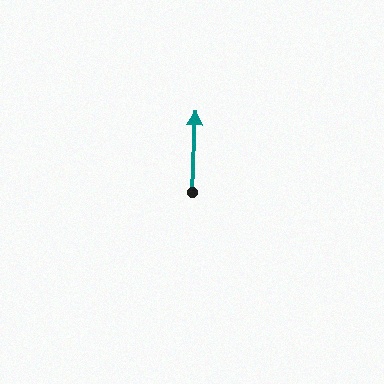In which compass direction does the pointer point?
North.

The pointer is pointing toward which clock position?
Roughly 12 o'clock.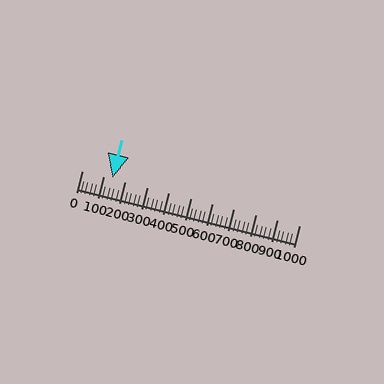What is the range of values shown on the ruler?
The ruler shows values from 0 to 1000.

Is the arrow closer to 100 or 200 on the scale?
The arrow is closer to 100.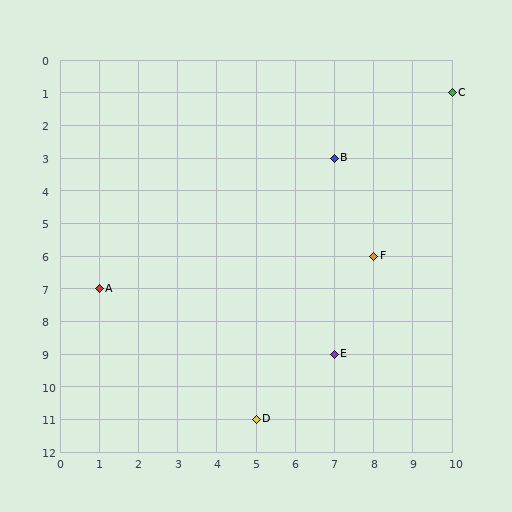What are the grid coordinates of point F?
Point F is at grid coordinates (8, 6).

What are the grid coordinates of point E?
Point E is at grid coordinates (7, 9).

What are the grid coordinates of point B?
Point B is at grid coordinates (7, 3).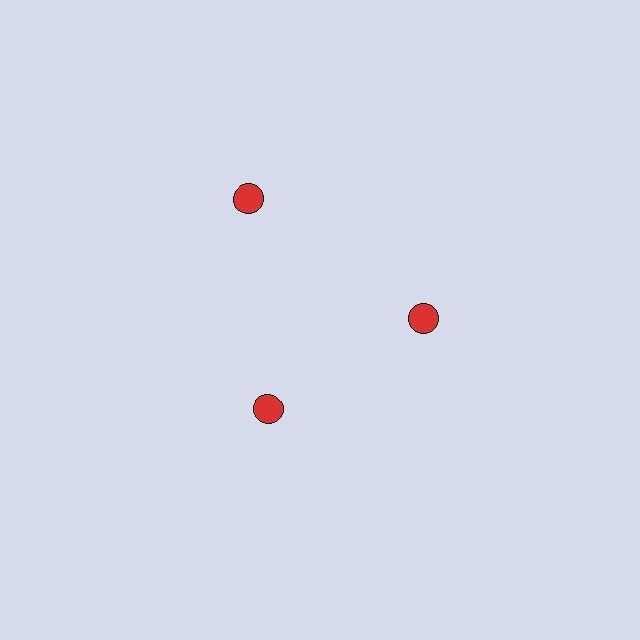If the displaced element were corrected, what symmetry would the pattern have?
It would have 3-fold rotational symmetry — the pattern would map onto itself every 120 degrees.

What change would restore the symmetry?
The symmetry would be restored by moving it inward, back onto the ring so that all 3 circles sit at equal angles and equal distance from the center.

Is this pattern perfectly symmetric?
No. The 3 red circles are arranged in a ring, but one element near the 11 o'clock position is pushed outward from the center, breaking the 3-fold rotational symmetry.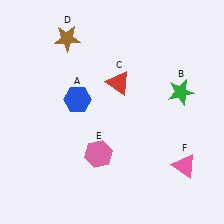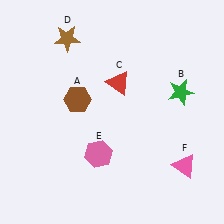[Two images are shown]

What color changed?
The hexagon (A) changed from blue in Image 1 to brown in Image 2.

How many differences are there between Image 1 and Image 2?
There is 1 difference between the two images.